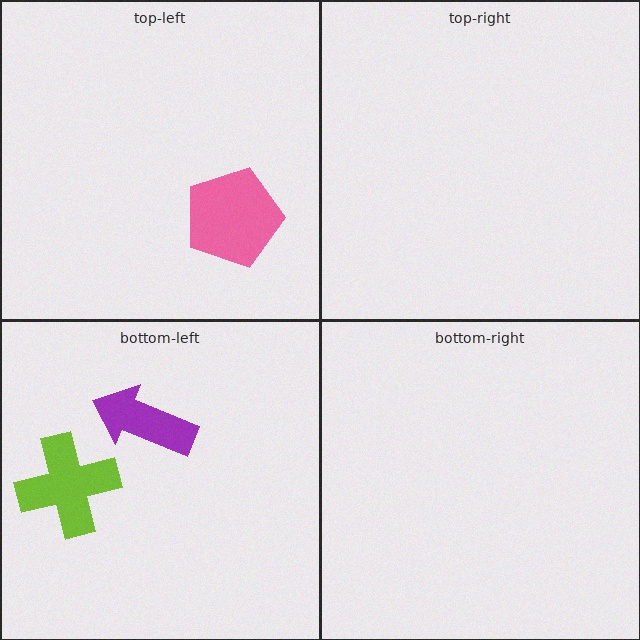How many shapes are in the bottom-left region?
2.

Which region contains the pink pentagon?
The top-left region.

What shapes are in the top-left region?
The pink pentagon.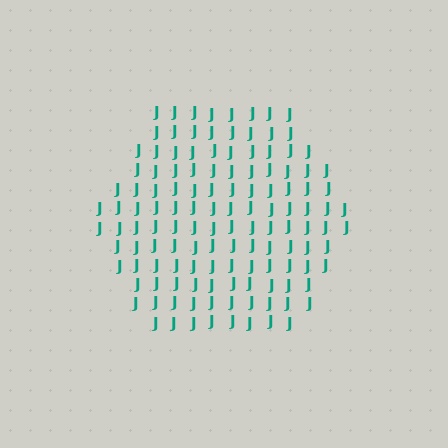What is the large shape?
The large shape is a hexagon.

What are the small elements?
The small elements are letter J's.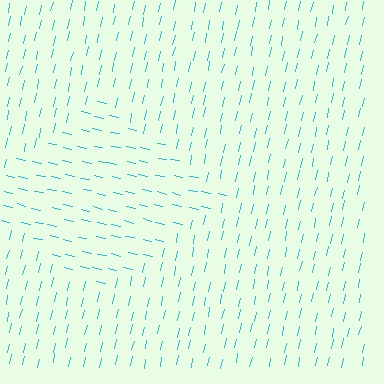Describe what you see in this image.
The image is filled with small cyan line segments. A diamond region in the image has lines oriented differently from the surrounding lines, creating a visible texture boundary.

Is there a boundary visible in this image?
Yes, there is a texture boundary formed by a change in line orientation.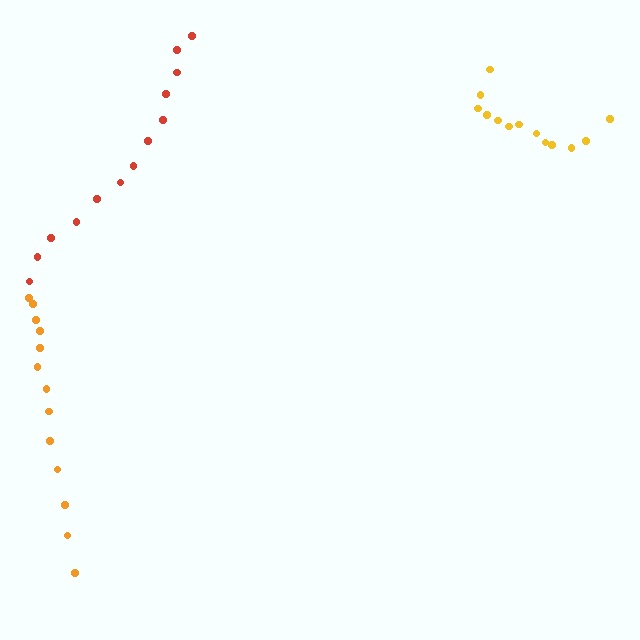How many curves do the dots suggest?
There are 3 distinct paths.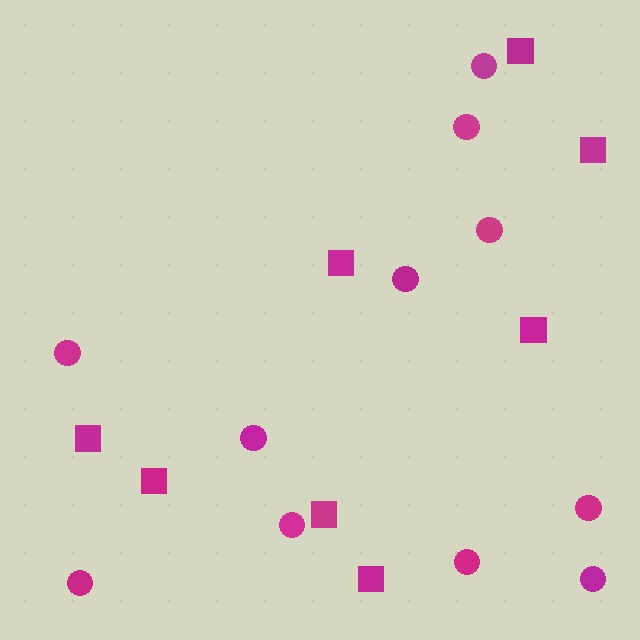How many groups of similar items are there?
There are 2 groups: one group of circles (11) and one group of squares (8).